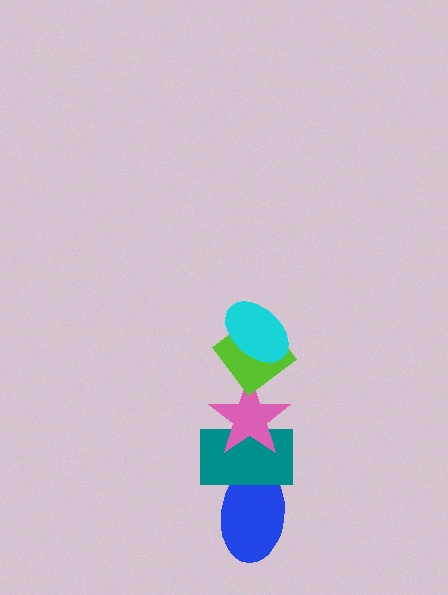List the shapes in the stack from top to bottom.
From top to bottom: the cyan ellipse, the lime diamond, the pink star, the teal rectangle, the blue ellipse.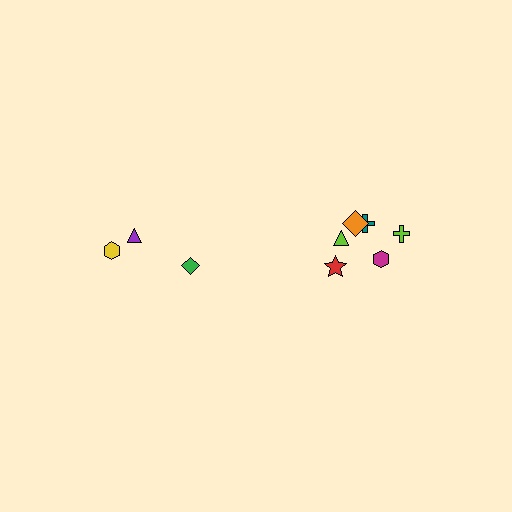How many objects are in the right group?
There are 6 objects.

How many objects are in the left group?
There are 3 objects.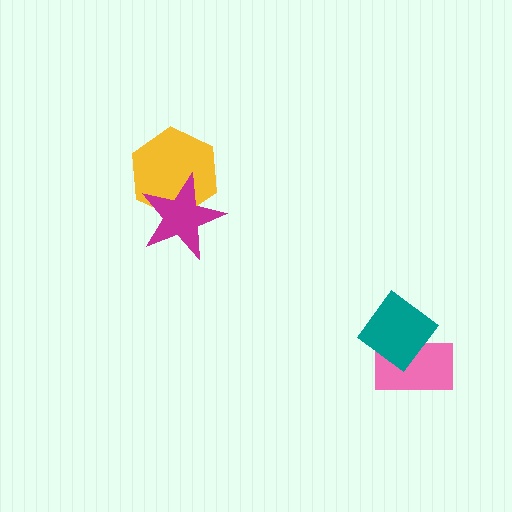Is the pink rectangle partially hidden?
Yes, it is partially covered by another shape.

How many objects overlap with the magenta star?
1 object overlaps with the magenta star.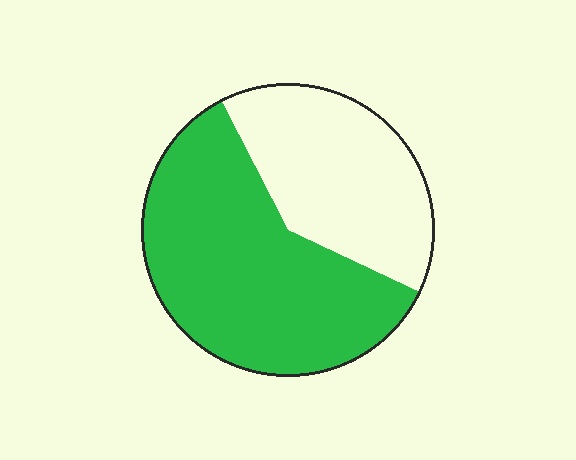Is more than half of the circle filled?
Yes.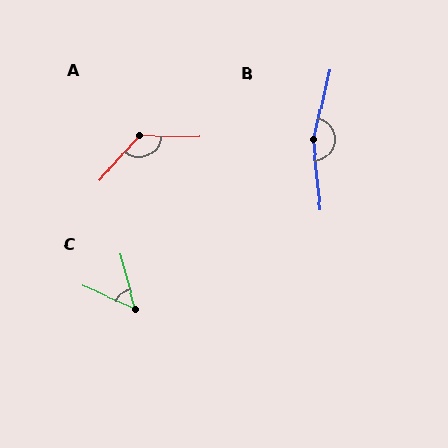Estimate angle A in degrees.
Approximately 131 degrees.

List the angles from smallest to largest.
C (52°), A (131°), B (161°).